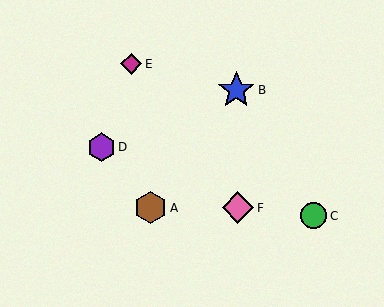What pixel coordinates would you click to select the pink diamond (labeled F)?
Click at (238, 208) to select the pink diamond F.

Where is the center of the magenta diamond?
The center of the magenta diamond is at (131, 64).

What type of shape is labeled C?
Shape C is a green circle.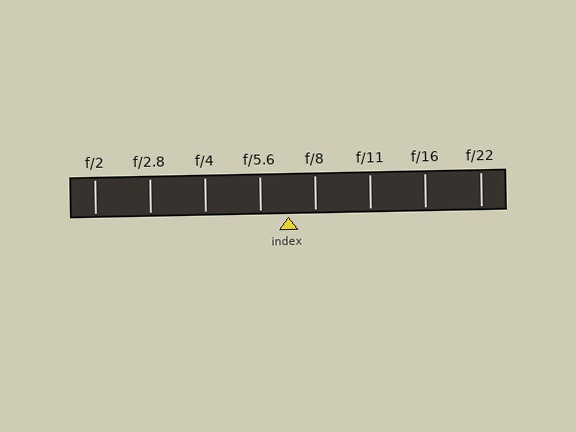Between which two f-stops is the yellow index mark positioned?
The index mark is between f/5.6 and f/8.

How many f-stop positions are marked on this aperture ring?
There are 8 f-stop positions marked.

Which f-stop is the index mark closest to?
The index mark is closest to f/8.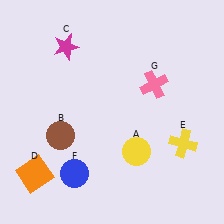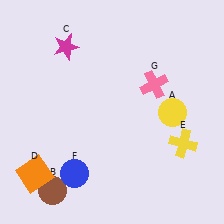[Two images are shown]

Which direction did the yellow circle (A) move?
The yellow circle (A) moved up.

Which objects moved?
The objects that moved are: the yellow circle (A), the brown circle (B).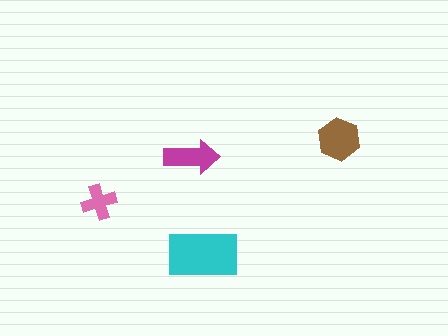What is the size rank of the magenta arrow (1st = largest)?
3rd.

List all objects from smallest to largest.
The pink cross, the magenta arrow, the brown hexagon, the cyan rectangle.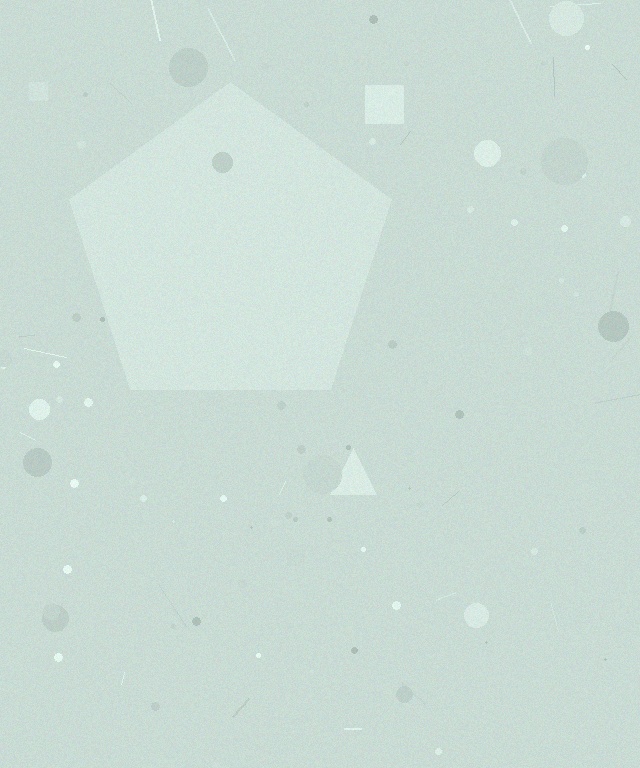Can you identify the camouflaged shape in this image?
The camouflaged shape is a pentagon.